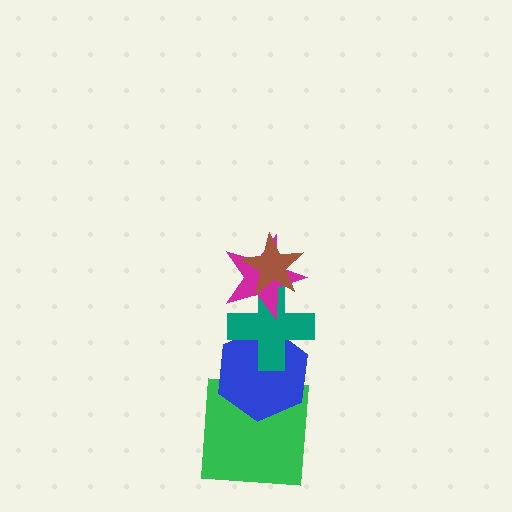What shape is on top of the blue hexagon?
The teal cross is on top of the blue hexagon.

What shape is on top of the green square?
The blue hexagon is on top of the green square.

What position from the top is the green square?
The green square is 5th from the top.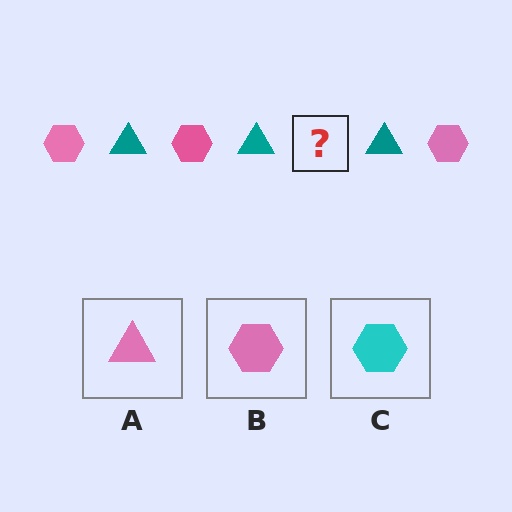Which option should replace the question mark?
Option B.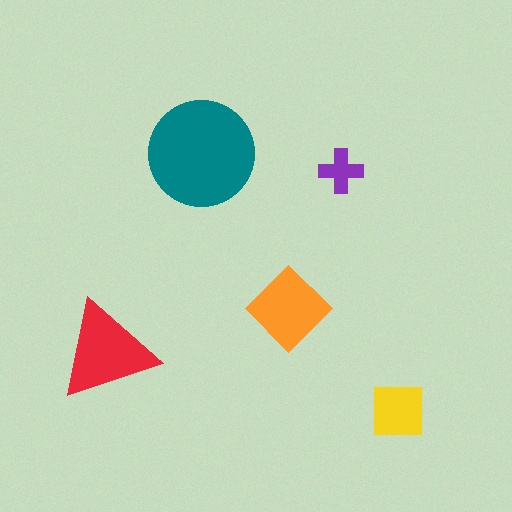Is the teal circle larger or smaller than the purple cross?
Larger.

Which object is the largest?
The teal circle.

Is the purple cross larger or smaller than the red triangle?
Smaller.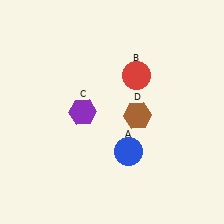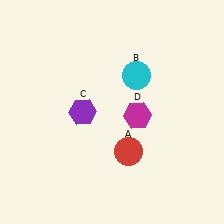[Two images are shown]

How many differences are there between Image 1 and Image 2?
There are 3 differences between the two images.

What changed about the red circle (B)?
In Image 1, B is red. In Image 2, it changed to cyan.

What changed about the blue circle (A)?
In Image 1, A is blue. In Image 2, it changed to red.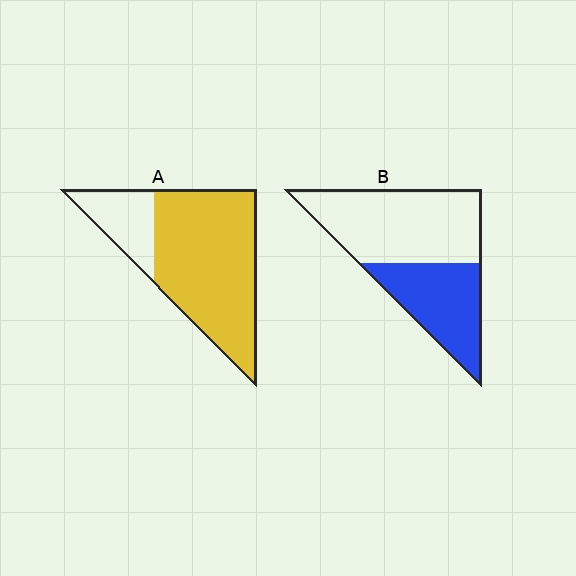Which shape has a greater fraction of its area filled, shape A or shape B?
Shape A.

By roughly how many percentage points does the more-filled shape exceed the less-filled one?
By roughly 40 percentage points (A over B).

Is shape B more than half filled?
No.